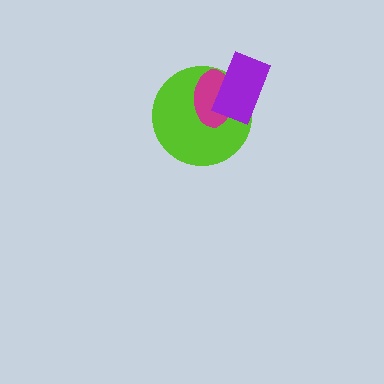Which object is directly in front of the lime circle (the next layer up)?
The magenta ellipse is directly in front of the lime circle.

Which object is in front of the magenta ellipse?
The purple rectangle is in front of the magenta ellipse.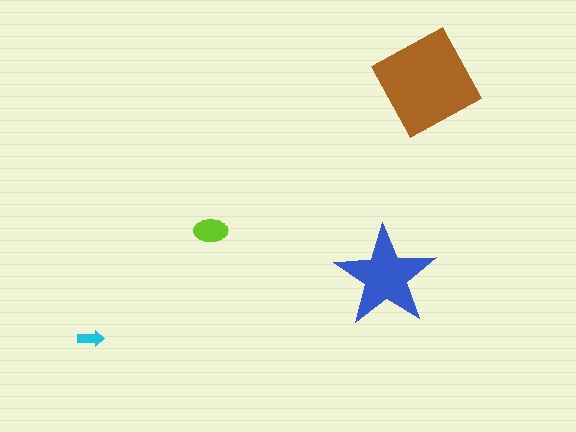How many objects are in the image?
There are 4 objects in the image.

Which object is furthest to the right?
The brown diamond is rightmost.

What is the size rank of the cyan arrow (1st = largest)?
4th.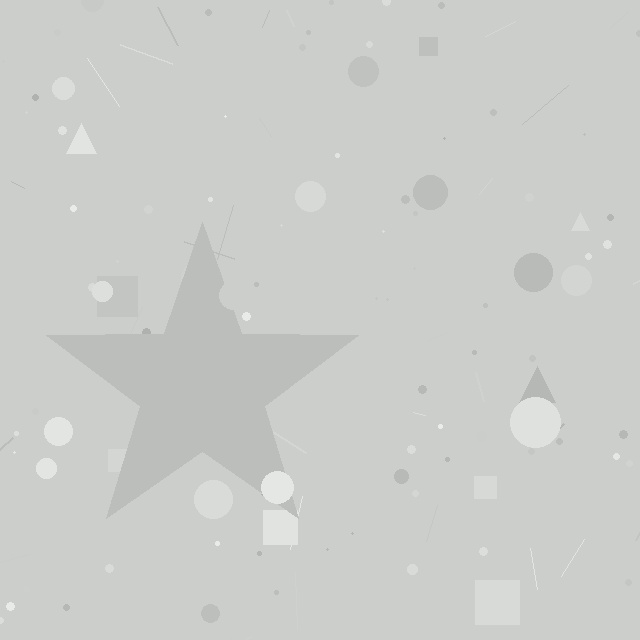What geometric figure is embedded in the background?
A star is embedded in the background.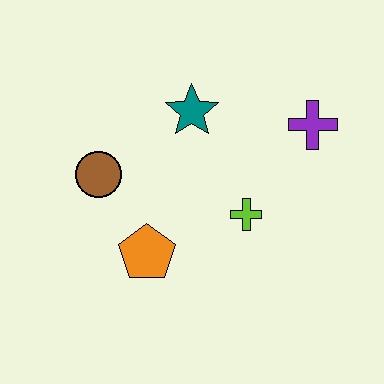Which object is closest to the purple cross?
The lime cross is closest to the purple cross.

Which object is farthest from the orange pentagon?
The purple cross is farthest from the orange pentagon.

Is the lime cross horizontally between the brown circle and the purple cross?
Yes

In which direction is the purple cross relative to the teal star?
The purple cross is to the right of the teal star.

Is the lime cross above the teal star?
No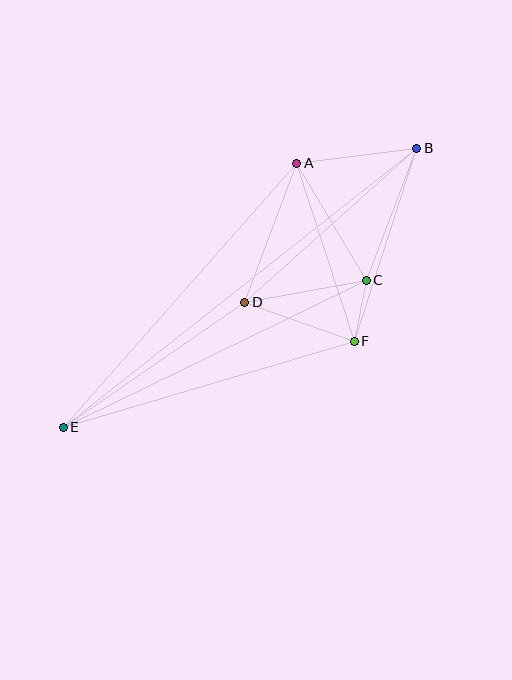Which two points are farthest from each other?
Points B and E are farthest from each other.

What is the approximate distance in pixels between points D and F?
The distance between D and F is approximately 116 pixels.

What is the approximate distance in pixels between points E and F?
The distance between E and F is approximately 303 pixels.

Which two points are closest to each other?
Points C and F are closest to each other.